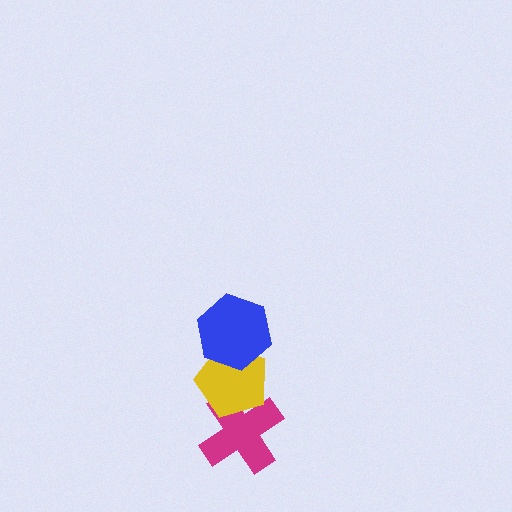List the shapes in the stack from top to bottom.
From top to bottom: the blue hexagon, the yellow pentagon, the magenta cross.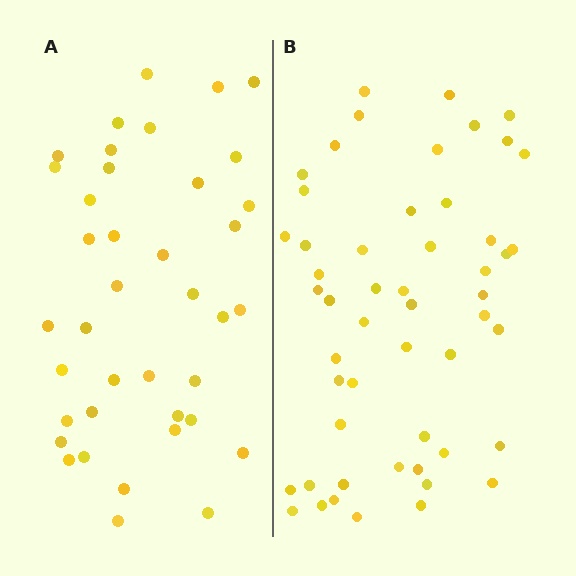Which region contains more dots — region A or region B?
Region B (the right region) has more dots.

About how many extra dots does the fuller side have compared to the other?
Region B has approximately 15 more dots than region A.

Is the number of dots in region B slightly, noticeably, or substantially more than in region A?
Region B has noticeably more, but not dramatically so. The ratio is roughly 1.3 to 1.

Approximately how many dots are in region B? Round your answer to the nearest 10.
About 50 dots. (The exact count is 52, which rounds to 50.)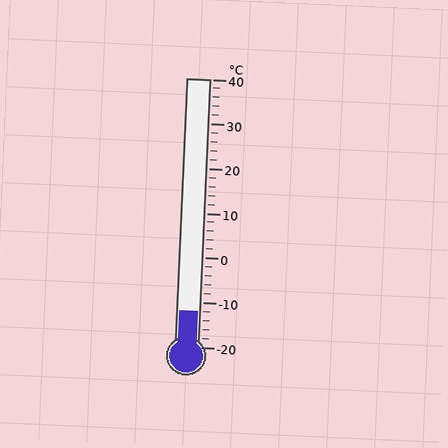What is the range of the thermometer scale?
The thermometer scale ranges from -20°C to 40°C.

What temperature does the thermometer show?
The thermometer shows approximately -12°C.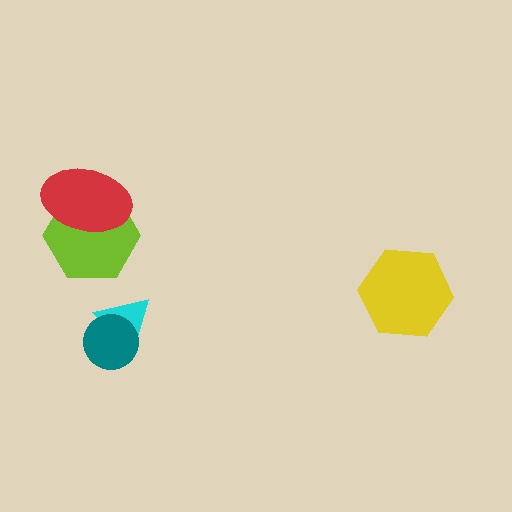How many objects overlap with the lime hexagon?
1 object overlaps with the lime hexagon.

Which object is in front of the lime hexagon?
The red ellipse is in front of the lime hexagon.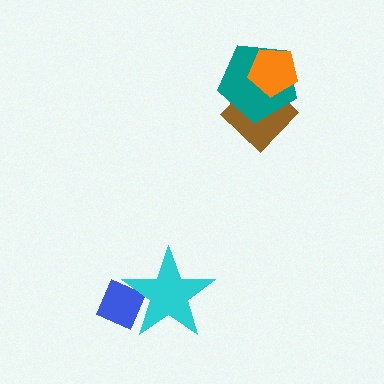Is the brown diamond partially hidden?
Yes, it is partially covered by another shape.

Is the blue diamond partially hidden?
Yes, it is partially covered by another shape.